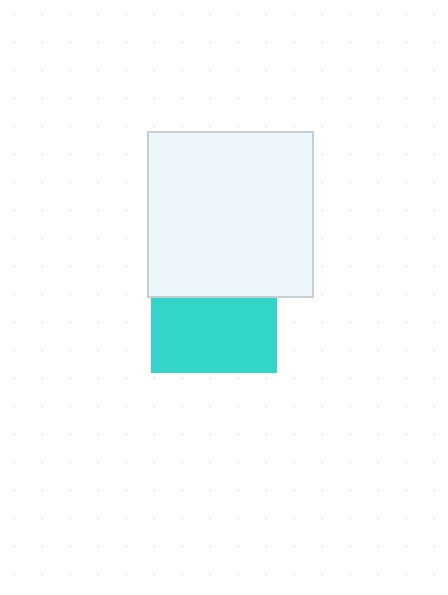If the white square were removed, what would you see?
You would see the complete cyan square.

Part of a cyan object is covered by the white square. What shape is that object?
It is a square.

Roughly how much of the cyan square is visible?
About half of it is visible (roughly 60%).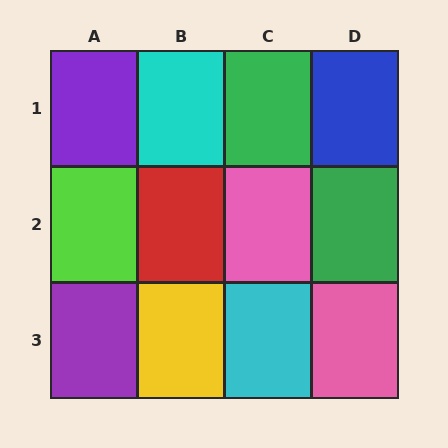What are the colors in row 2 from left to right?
Lime, red, pink, green.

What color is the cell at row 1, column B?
Cyan.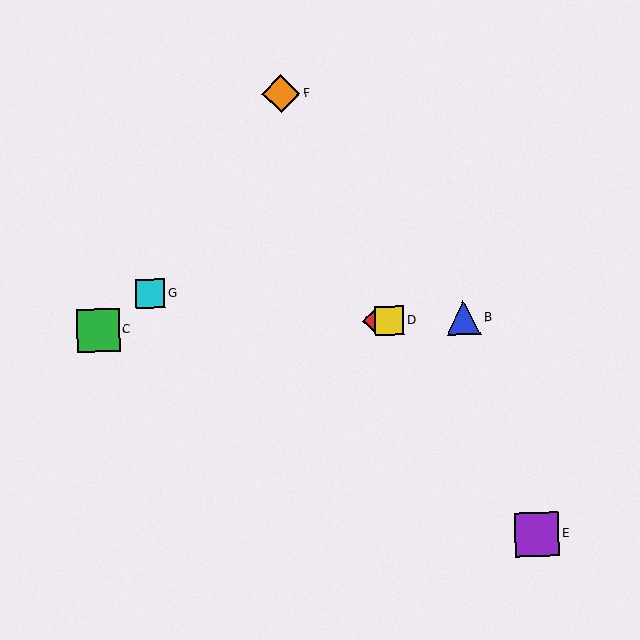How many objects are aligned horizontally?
4 objects (A, B, C, D) are aligned horizontally.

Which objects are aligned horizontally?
Objects A, B, C, D are aligned horizontally.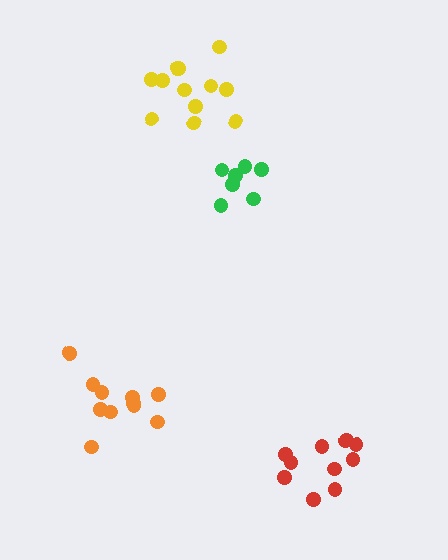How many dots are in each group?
Group 1: 7 dots, Group 2: 11 dots, Group 3: 10 dots, Group 4: 12 dots (40 total).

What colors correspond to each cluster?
The clusters are colored: green, orange, red, yellow.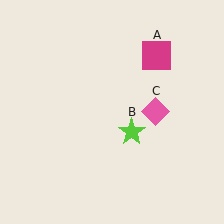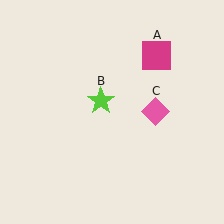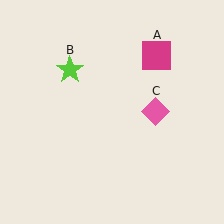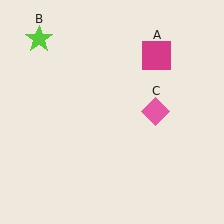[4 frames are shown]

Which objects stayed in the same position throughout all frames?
Magenta square (object A) and pink diamond (object C) remained stationary.